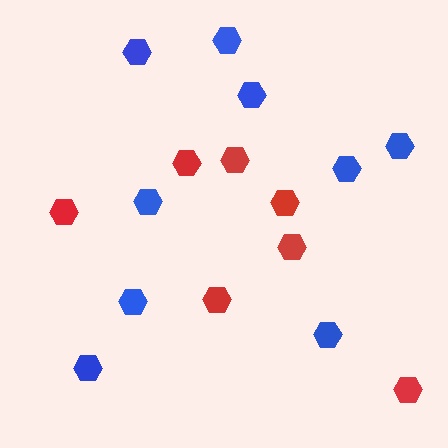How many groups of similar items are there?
There are 2 groups: one group of blue hexagons (9) and one group of red hexagons (7).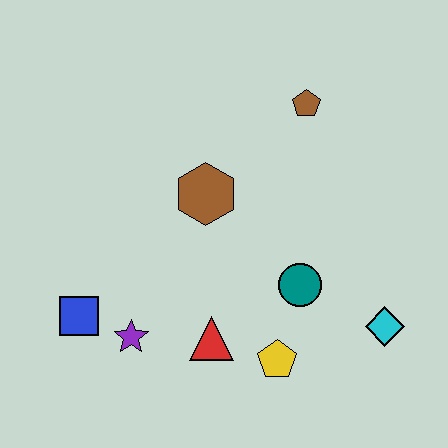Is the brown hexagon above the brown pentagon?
No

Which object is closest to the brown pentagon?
The brown hexagon is closest to the brown pentagon.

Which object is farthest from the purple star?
The brown pentagon is farthest from the purple star.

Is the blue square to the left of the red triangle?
Yes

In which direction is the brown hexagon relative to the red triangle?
The brown hexagon is above the red triangle.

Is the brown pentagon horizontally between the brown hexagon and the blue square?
No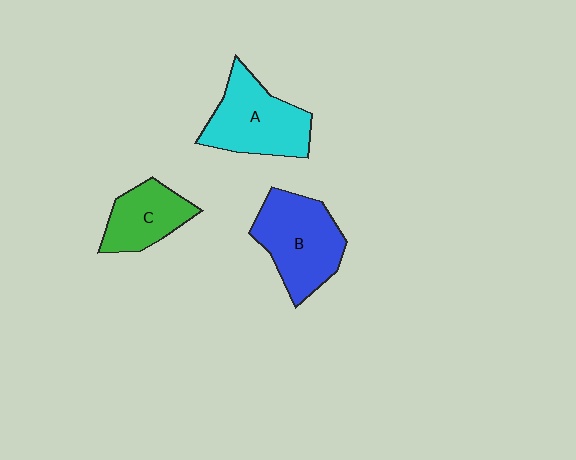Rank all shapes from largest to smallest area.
From largest to smallest: B (blue), A (cyan), C (green).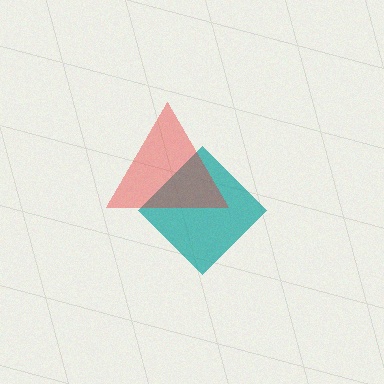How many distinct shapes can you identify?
There are 2 distinct shapes: a teal diamond, a red triangle.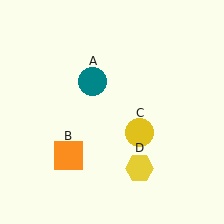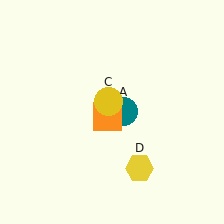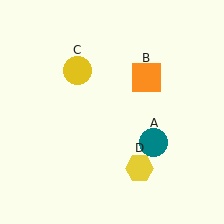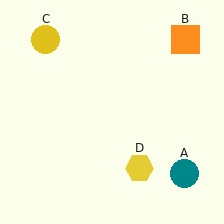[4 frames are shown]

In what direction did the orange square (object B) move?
The orange square (object B) moved up and to the right.